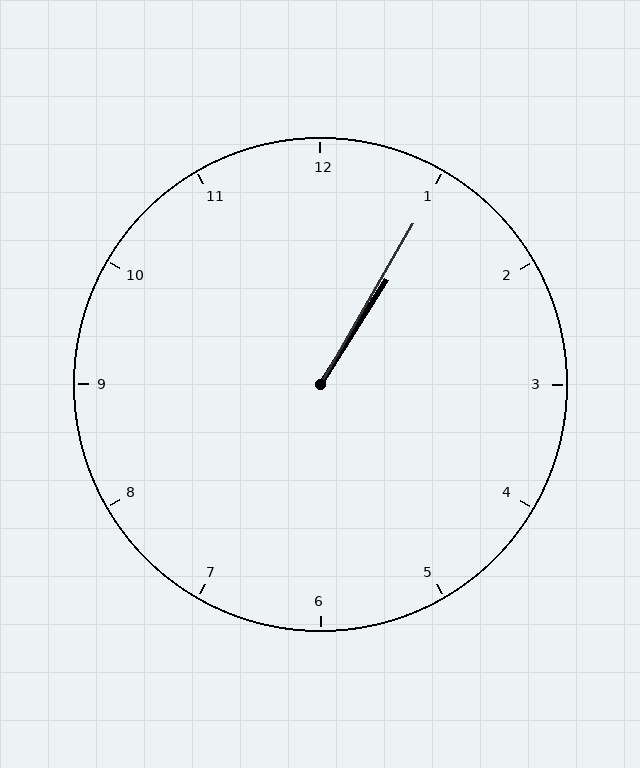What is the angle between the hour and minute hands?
Approximately 2 degrees.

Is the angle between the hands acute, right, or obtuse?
It is acute.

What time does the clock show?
1:05.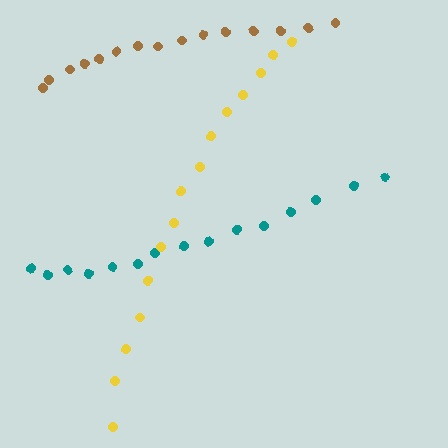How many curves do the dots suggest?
There are 3 distinct paths.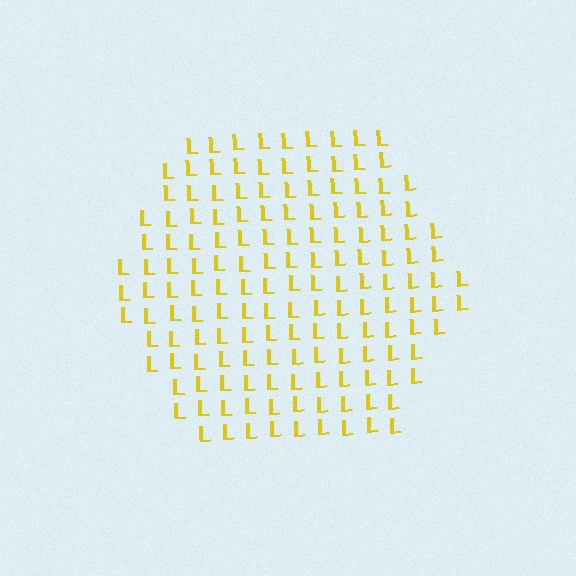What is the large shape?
The large shape is a hexagon.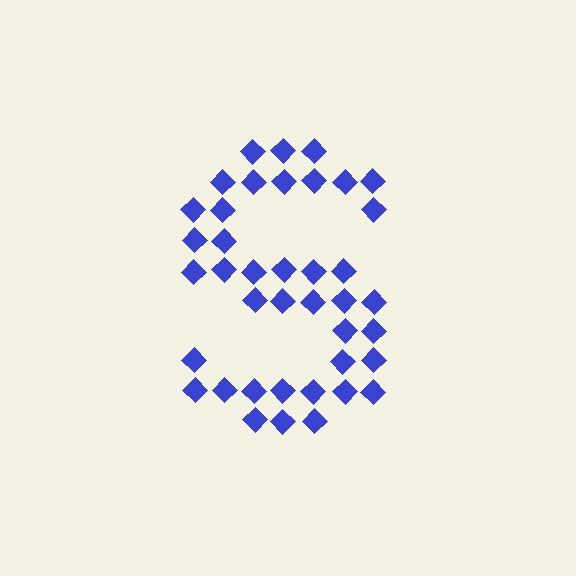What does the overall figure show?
The overall figure shows the letter S.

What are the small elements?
The small elements are diamonds.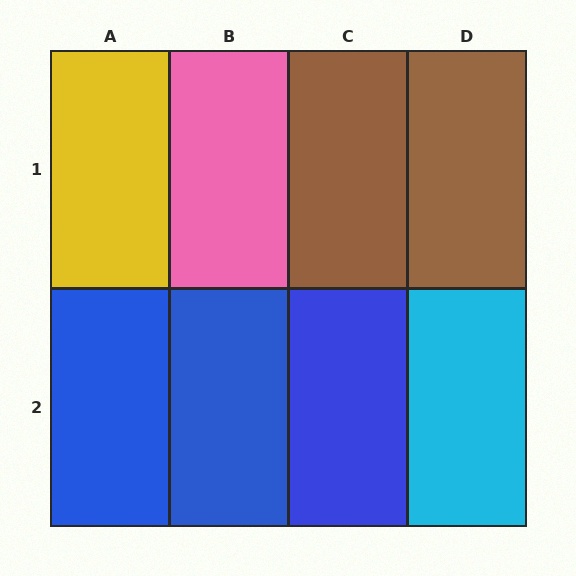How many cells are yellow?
1 cell is yellow.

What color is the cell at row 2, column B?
Blue.